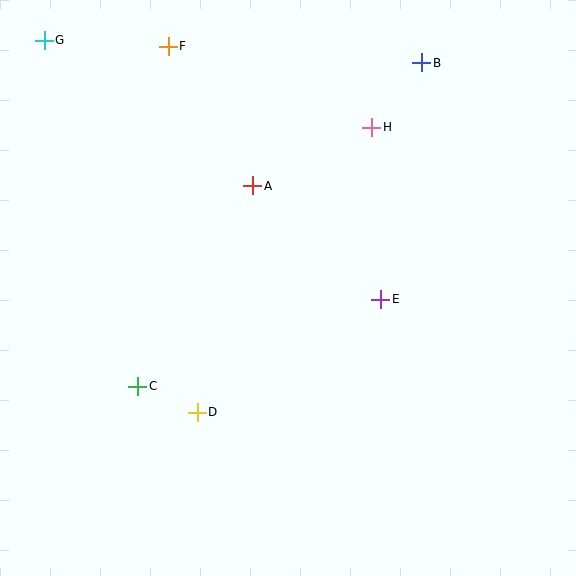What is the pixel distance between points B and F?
The distance between B and F is 254 pixels.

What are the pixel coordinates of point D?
Point D is at (197, 412).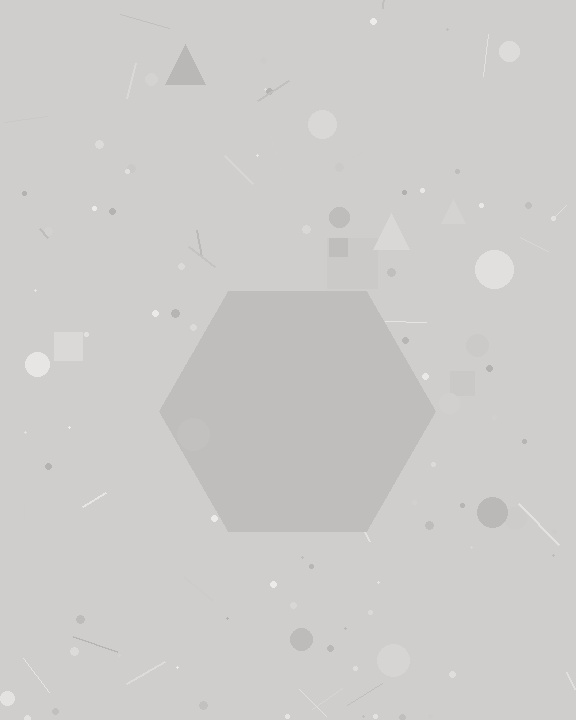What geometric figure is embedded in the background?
A hexagon is embedded in the background.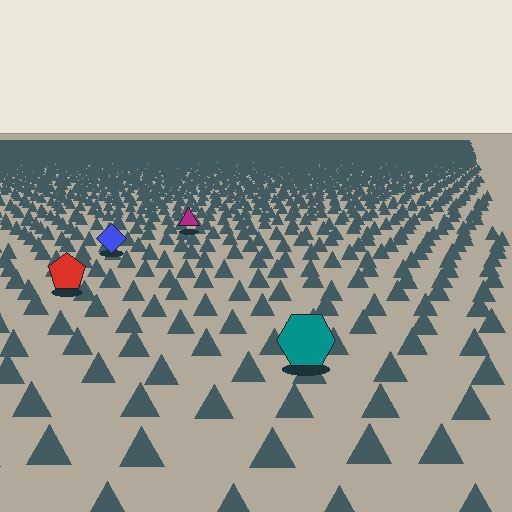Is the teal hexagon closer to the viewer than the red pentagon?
Yes. The teal hexagon is closer — you can tell from the texture gradient: the ground texture is coarser near it.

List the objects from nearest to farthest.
From nearest to farthest: the teal hexagon, the red pentagon, the blue diamond, the magenta triangle.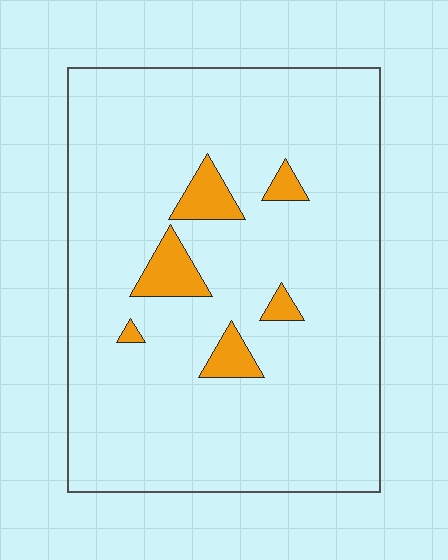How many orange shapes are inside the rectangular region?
6.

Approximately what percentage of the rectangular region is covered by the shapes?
Approximately 10%.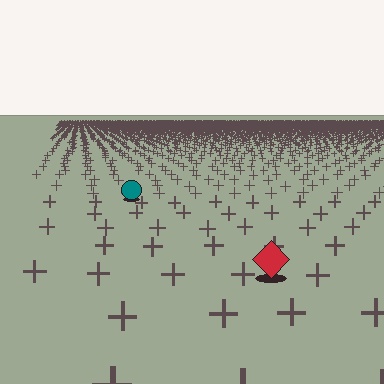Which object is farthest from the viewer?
The teal circle is farthest from the viewer. It appears smaller and the ground texture around it is denser.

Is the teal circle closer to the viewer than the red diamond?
No. The red diamond is closer — you can tell from the texture gradient: the ground texture is coarser near it.